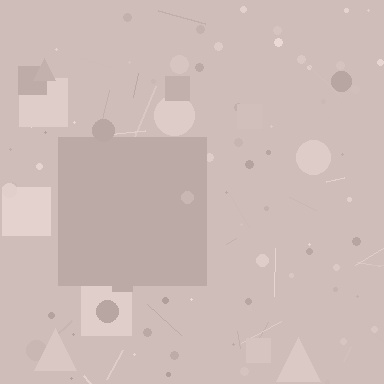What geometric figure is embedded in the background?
A square is embedded in the background.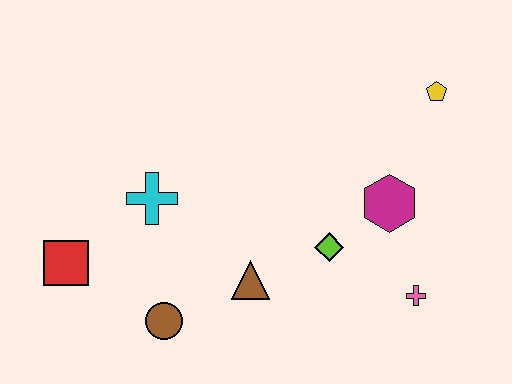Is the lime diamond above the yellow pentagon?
No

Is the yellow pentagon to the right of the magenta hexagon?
Yes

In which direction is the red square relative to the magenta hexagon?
The red square is to the left of the magenta hexagon.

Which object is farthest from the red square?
The yellow pentagon is farthest from the red square.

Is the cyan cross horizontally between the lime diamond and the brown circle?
No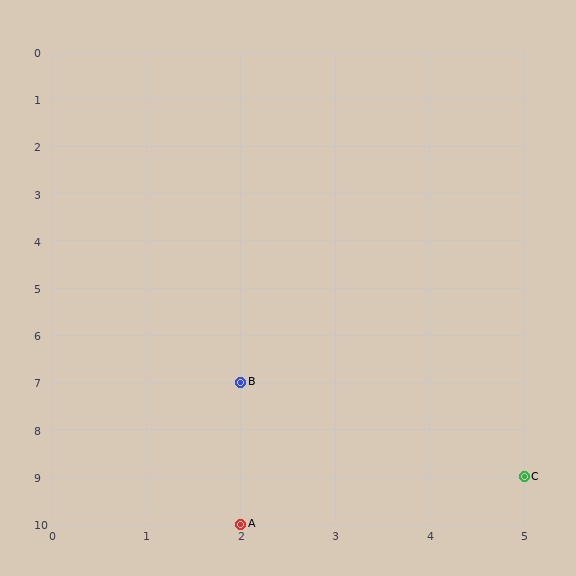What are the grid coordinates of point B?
Point B is at grid coordinates (2, 7).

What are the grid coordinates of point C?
Point C is at grid coordinates (5, 9).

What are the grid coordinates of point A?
Point A is at grid coordinates (2, 10).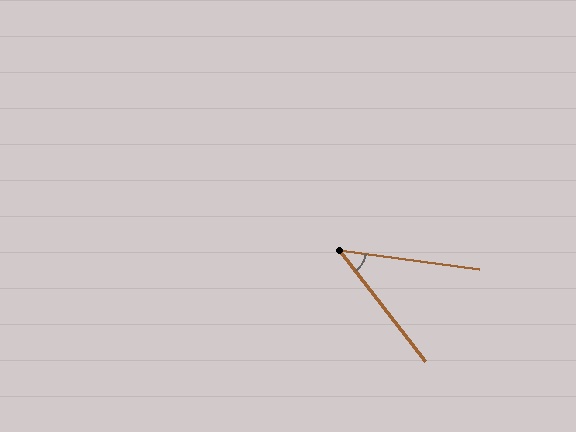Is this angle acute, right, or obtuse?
It is acute.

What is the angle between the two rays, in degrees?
Approximately 45 degrees.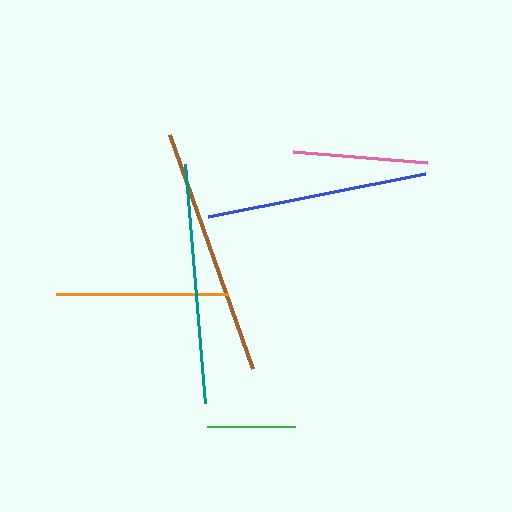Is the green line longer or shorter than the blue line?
The blue line is longer than the green line.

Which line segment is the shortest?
The green line is the shortest at approximately 88 pixels.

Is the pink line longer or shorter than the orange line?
The orange line is longer than the pink line.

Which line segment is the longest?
The brown line is the longest at approximately 248 pixels.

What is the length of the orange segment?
The orange segment is approximately 172 pixels long.